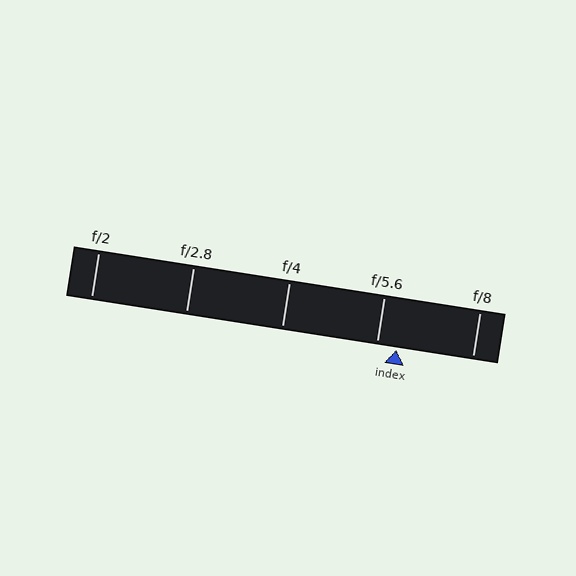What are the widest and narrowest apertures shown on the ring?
The widest aperture shown is f/2 and the narrowest is f/8.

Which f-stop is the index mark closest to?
The index mark is closest to f/5.6.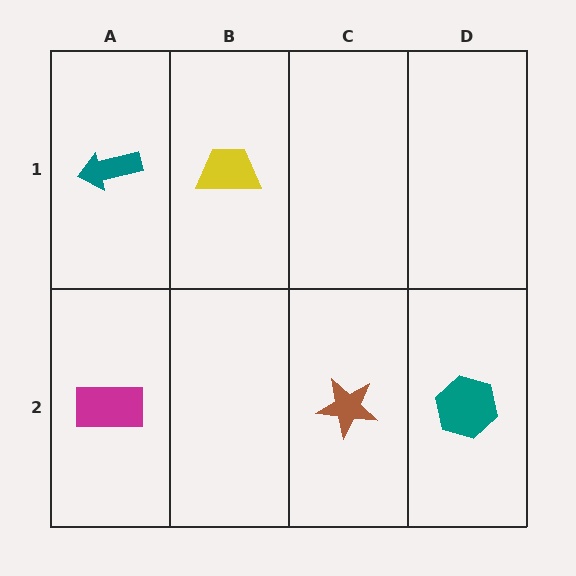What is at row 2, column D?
A teal hexagon.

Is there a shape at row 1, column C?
No, that cell is empty.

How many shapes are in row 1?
2 shapes.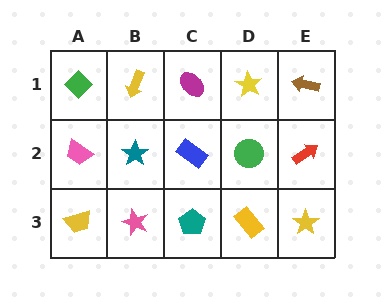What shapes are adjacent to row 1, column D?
A green circle (row 2, column D), a magenta ellipse (row 1, column C), a brown arrow (row 1, column E).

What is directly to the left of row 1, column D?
A magenta ellipse.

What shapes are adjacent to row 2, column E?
A brown arrow (row 1, column E), a yellow star (row 3, column E), a green circle (row 2, column D).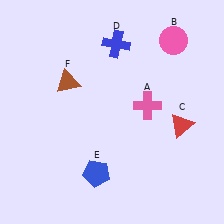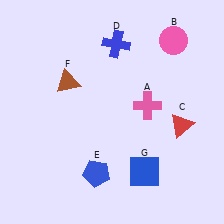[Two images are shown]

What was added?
A blue square (G) was added in Image 2.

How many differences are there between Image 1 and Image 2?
There is 1 difference between the two images.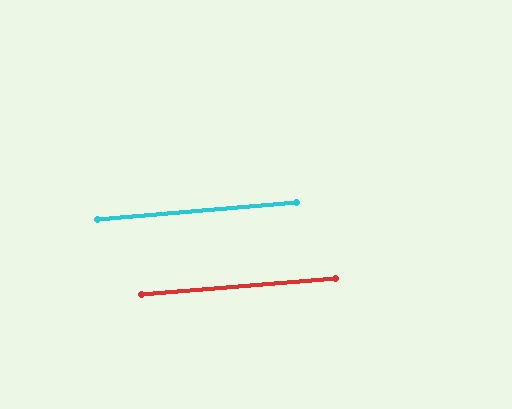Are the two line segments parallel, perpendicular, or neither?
Parallel — their directions differ by only 0.3°.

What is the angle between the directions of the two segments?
Approximately 0 degrees.